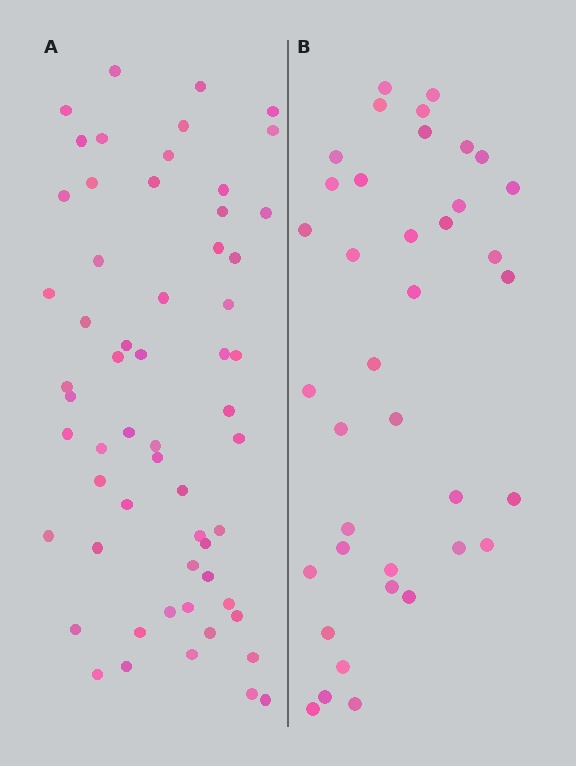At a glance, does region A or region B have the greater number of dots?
Region A (the left region) has more dots.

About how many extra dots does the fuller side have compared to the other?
Region A has approximately 20 more dots than region B.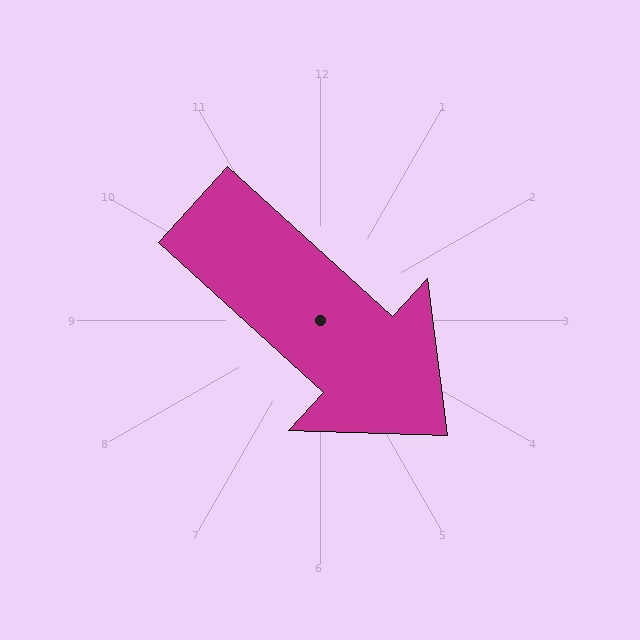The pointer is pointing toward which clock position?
Roughly 4 o'clock.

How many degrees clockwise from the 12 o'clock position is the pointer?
Approximately 132 degrees.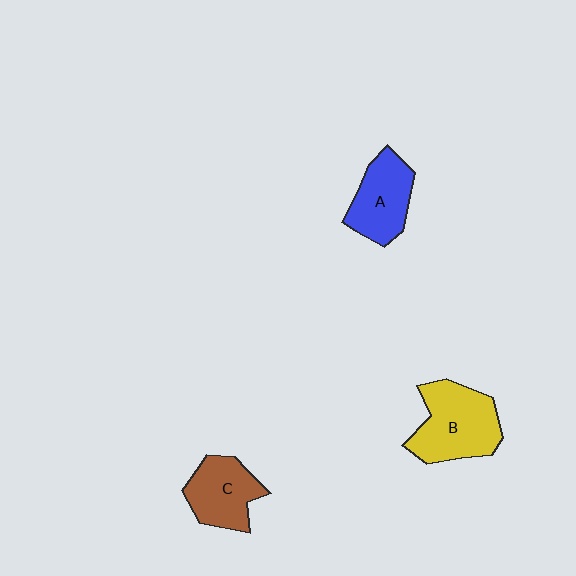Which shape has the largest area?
Shape B (yellow).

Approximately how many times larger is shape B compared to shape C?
Approximately 1.3 times.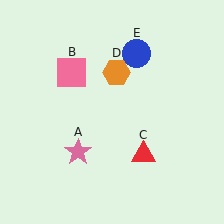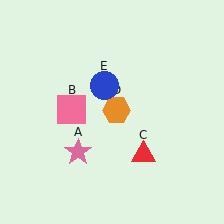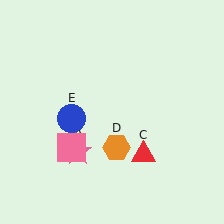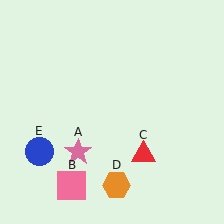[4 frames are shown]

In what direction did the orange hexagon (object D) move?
The orange hexagon (object D) moved down.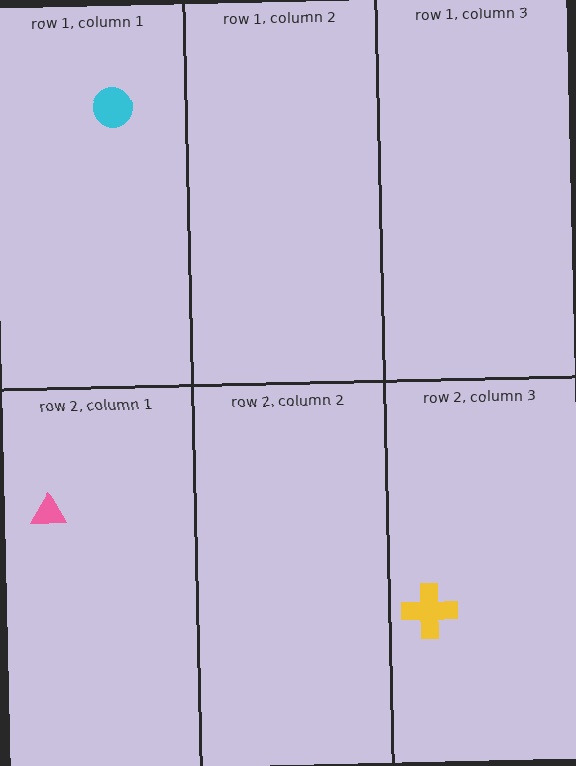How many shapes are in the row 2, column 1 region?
1.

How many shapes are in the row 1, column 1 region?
1.